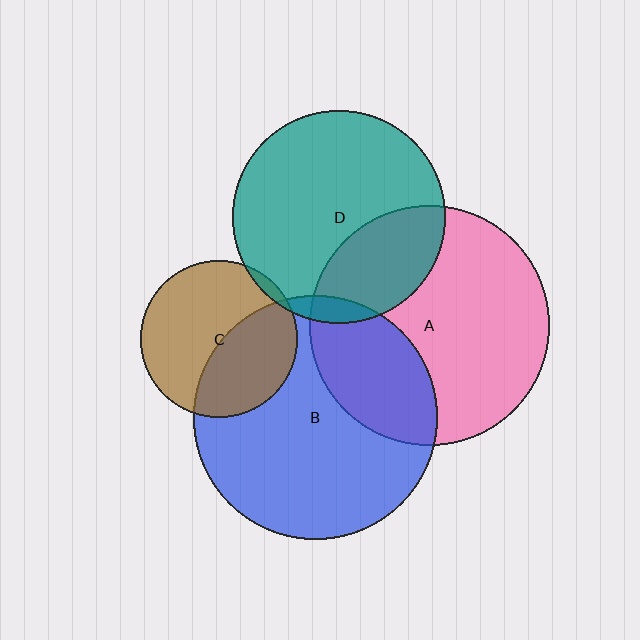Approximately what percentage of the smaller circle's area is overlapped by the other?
Approximately 40%.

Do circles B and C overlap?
Yes.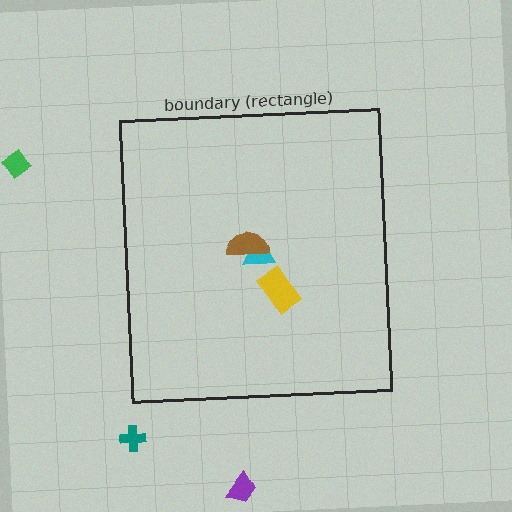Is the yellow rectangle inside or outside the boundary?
Inside.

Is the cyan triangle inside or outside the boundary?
Inside.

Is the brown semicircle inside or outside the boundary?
Inside.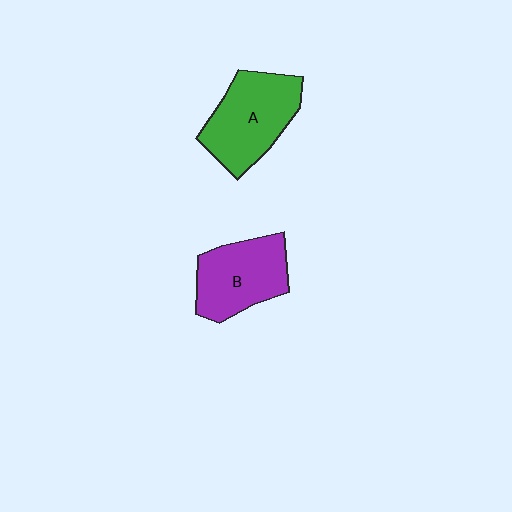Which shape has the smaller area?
Shape B (purple).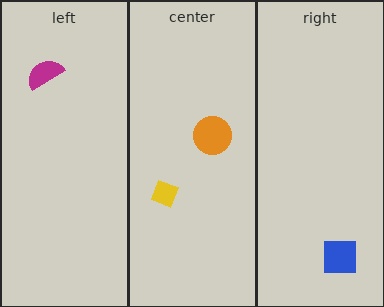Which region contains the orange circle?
The center region.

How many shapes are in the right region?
1.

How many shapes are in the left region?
1.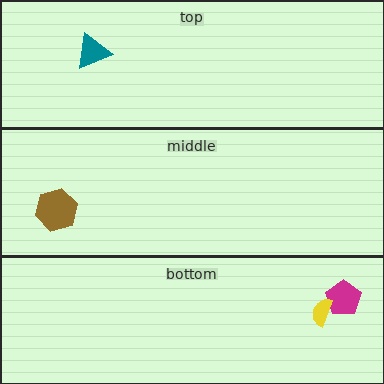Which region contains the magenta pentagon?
The bottom region.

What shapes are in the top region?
The teal triangle.